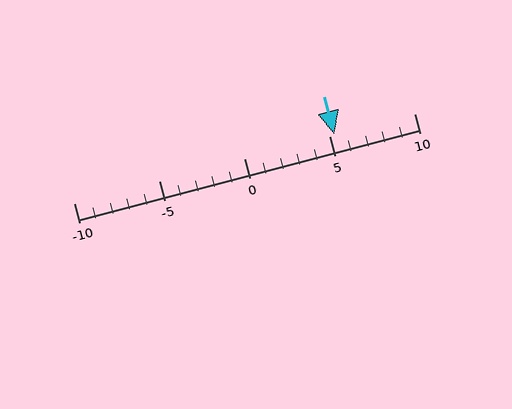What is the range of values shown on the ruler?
The ruler shows values from -10 to 10.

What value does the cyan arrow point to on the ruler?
The cyan arrow points to approximately 5.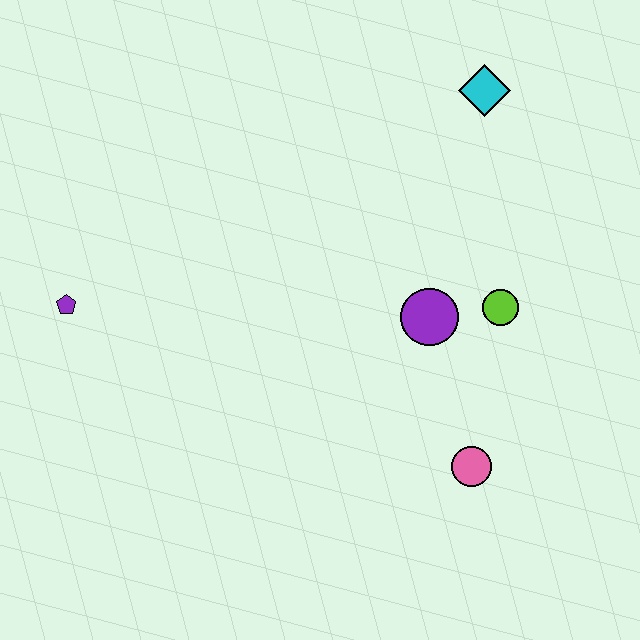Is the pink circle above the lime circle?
No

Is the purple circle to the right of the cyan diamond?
No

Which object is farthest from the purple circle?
The purple pentagon is farthest from the purple circle.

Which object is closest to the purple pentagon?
The purple circle is closest to the purple pentagon.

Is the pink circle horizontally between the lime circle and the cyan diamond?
No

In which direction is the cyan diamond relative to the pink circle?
The cyan diamond is above the pink circle.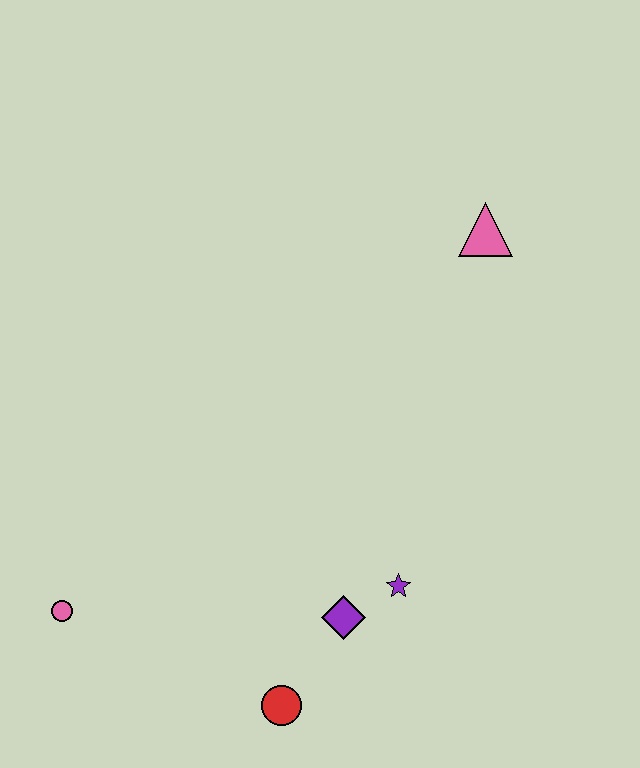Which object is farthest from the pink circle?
The pink triangle is farthest from the pink circle.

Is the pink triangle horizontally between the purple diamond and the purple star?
No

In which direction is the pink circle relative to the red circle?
The pink circle is to the left of the red circle.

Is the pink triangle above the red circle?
Yes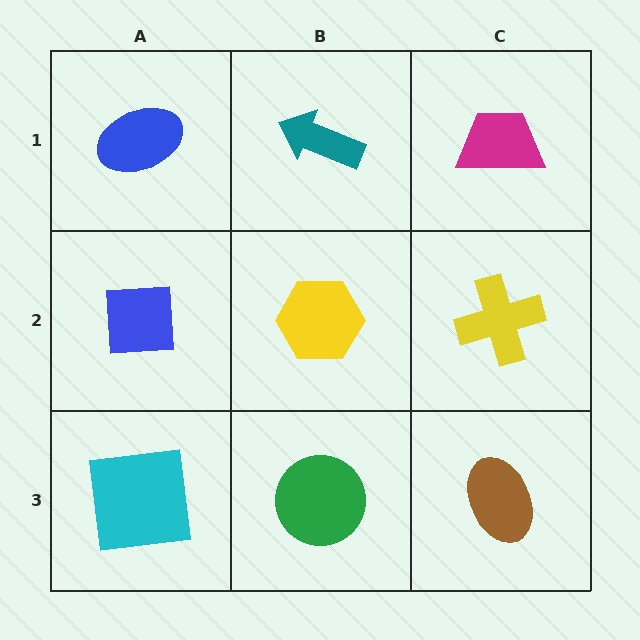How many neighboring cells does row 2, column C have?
3.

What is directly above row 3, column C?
A yellow cross.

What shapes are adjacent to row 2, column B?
A teal arrow (row 1, column B), a green circle (row 3, column B), a blue square (row 2, column A), a yellow cross (row 2, column C).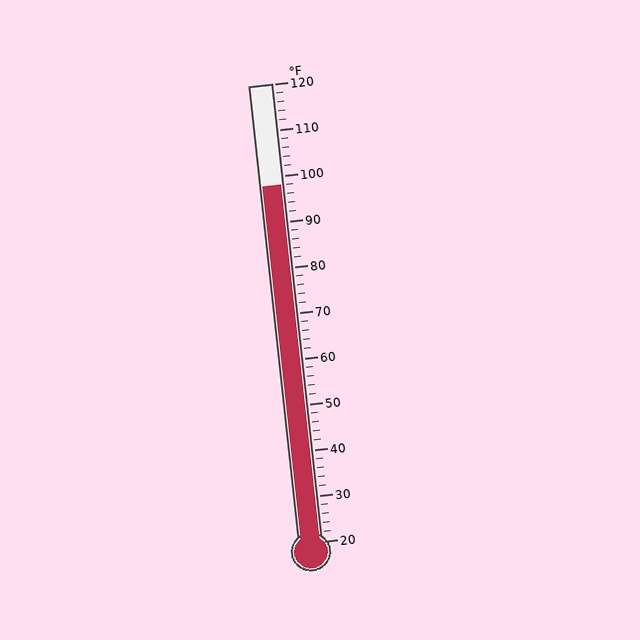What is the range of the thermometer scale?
The thermometer scale ranges from 20°F to 120°F.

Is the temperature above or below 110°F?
The temperature is below 110°F.